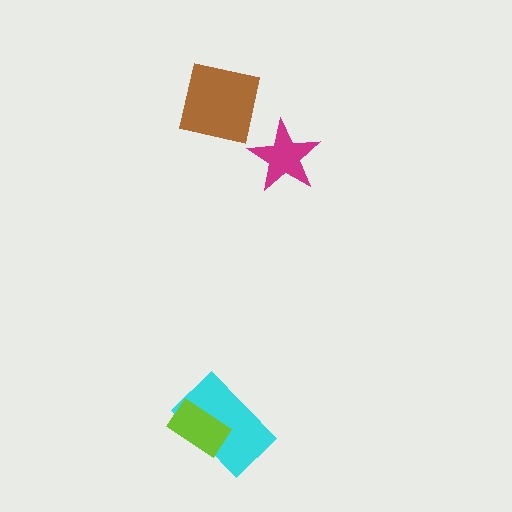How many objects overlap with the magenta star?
0 objects overlap with the magenta star.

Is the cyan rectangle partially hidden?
Yes, it is partially covered by another shape.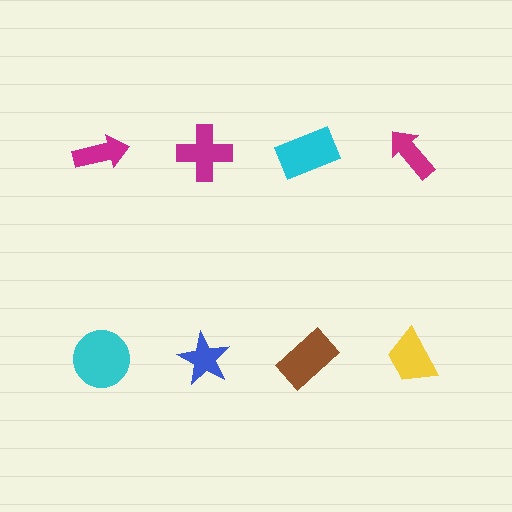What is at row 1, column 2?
A magenta cross.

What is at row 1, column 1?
A magenta arrow.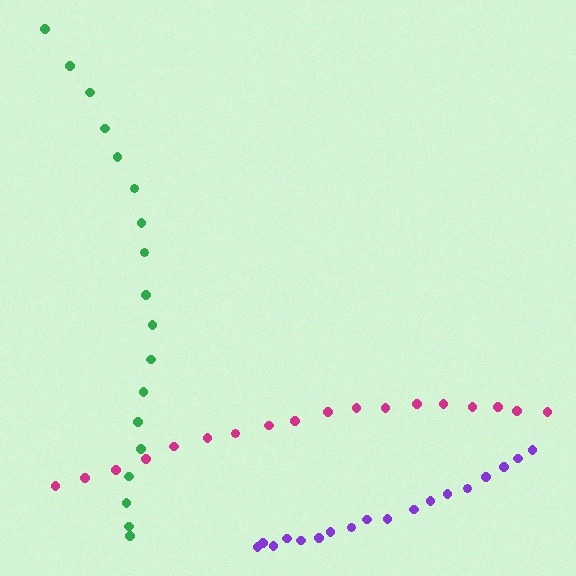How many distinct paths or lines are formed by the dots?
There are 3 distinct paths.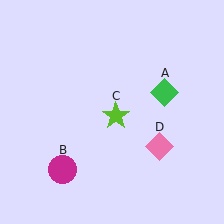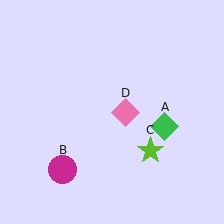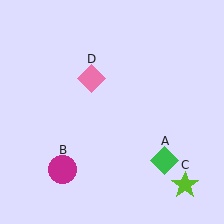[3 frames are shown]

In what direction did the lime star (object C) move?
The lime star (object C) moved down and to the right.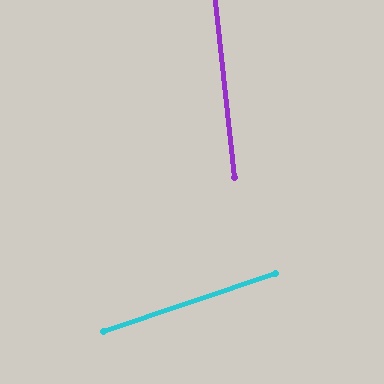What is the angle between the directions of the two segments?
Approximately 77 degrees.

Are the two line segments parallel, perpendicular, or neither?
Neither parallel nor perpendicular — they differ by about 77°.